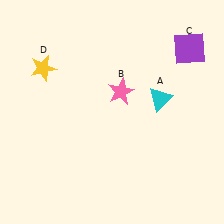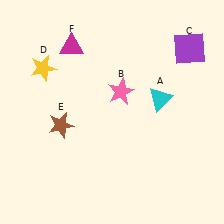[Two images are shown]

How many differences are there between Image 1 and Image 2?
There are 2 differences between the two images.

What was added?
A brown star (E), a magenta triangle (F) were added in Image 2.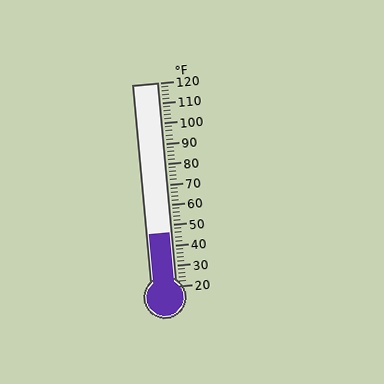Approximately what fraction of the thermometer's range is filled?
The thermometer is filled to approximately 25% of its range.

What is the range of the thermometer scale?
The thermometer scale ranges from 20°F to 120°F.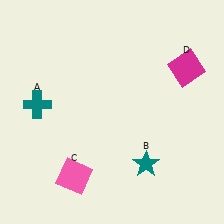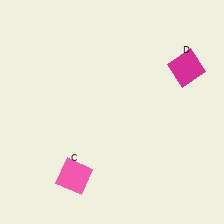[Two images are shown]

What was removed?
The teal star (B), the teal cross (A) were removed in Image 2.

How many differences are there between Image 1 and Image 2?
There are 2 differences between the two images.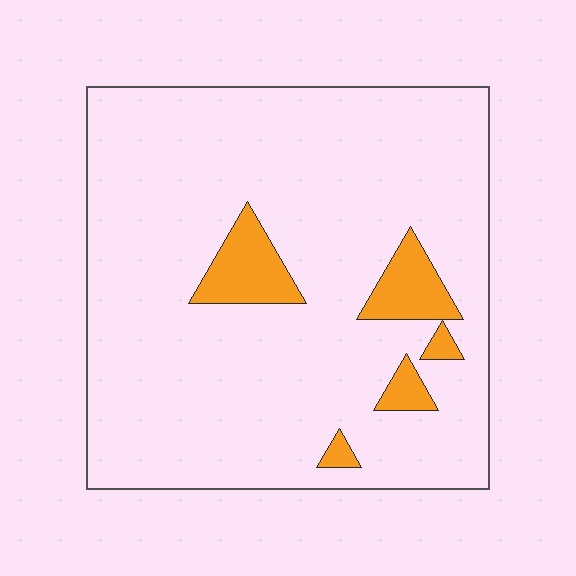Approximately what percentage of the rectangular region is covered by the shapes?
Approximately 10%.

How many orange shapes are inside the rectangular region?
5.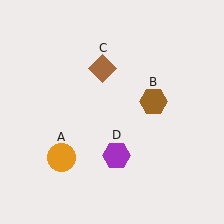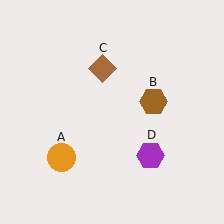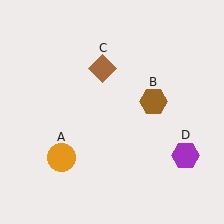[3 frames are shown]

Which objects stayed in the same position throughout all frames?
Orange circle (object A) and brown hexagon (object B) and brown diamond (object C) remained stationary.